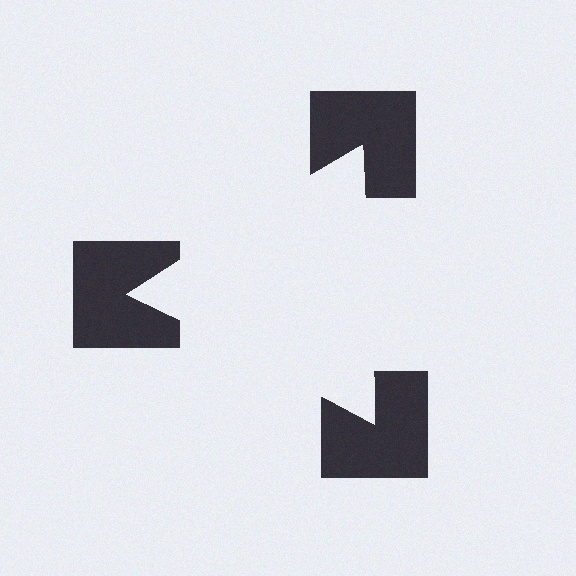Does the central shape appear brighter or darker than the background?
It typically appears slightly brighter than the background, even though no actual brightness change is drawn.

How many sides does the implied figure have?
3 sides.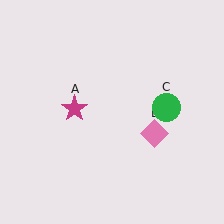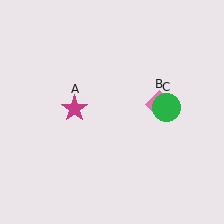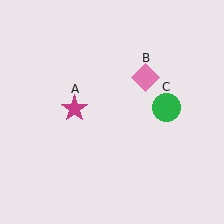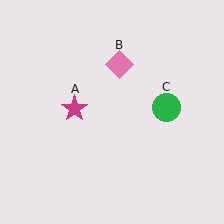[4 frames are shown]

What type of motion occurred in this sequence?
The pink diamond (object B) rotated counterclockwise around the center of the scene.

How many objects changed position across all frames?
1 object changed position: pink diamond (object B).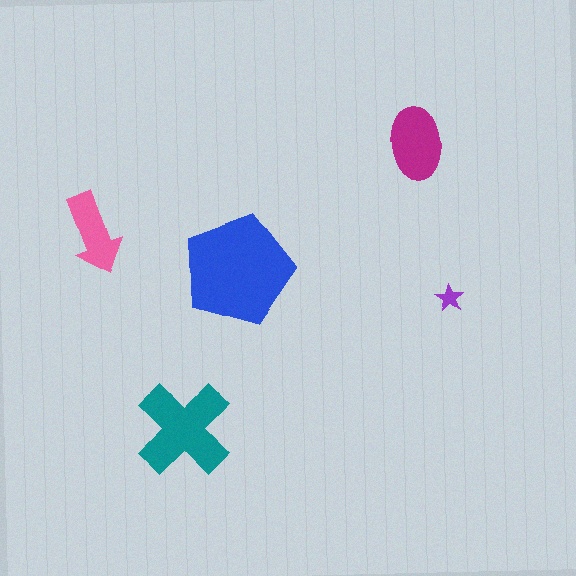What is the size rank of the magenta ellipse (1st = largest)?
3rd.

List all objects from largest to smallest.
The blue pentagon, the teal cross, the magenta ellipse, the pink arrow, the purple star.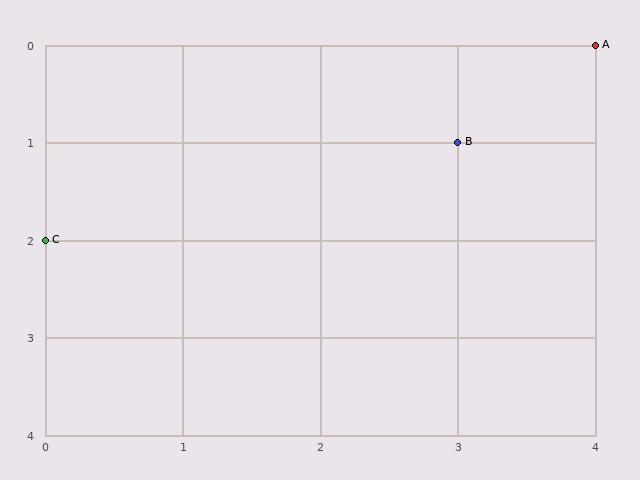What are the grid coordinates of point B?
Point B is at grid coordinates (3, 1).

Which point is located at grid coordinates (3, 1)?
Point B is at (3, 1).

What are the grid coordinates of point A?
Point A is at grid coordinates (4, 0).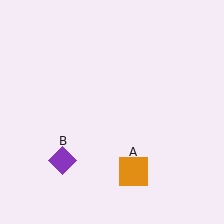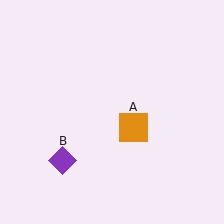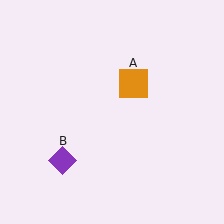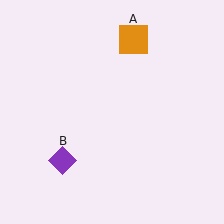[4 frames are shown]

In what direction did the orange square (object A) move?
The orange square (object A) moved up.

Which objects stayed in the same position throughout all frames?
Purple diamond (object B) remained stationary.